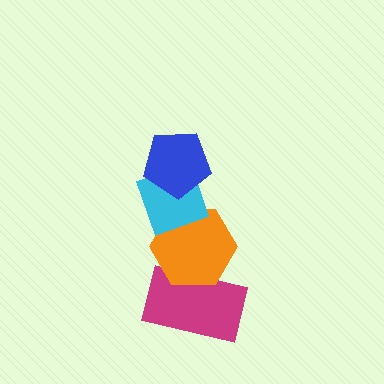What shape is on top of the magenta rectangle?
The orange hexagon is on top of the magenta rectangle.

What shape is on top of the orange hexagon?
The cyan diamond is on top of the orange hexagon.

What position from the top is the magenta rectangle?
The magenta rectangle is 4th from the top.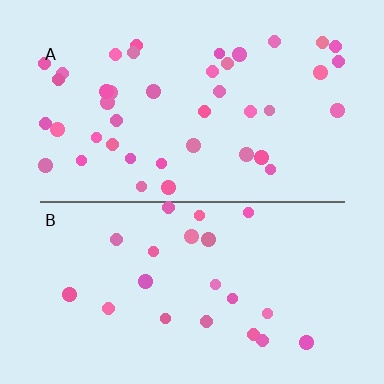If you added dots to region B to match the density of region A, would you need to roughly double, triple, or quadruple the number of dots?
Approximately double.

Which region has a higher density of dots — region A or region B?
A (the top).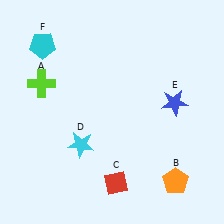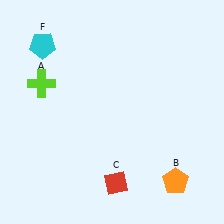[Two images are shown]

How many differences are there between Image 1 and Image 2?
There are 2 differences between the two images.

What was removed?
The cyan star (D), the blue star (E) were removed in Image 2.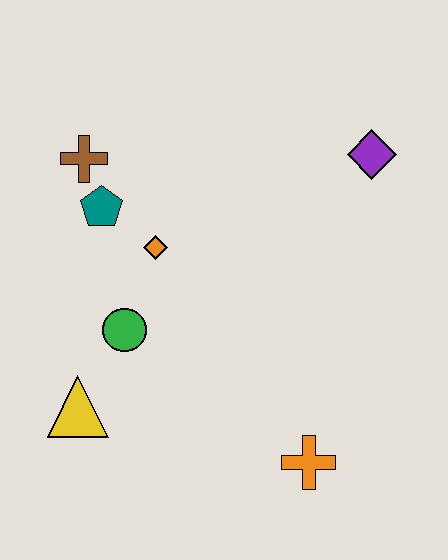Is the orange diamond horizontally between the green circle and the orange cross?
Yes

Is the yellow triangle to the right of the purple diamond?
No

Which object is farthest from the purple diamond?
The yellow triangle is farthest from the purple diamond.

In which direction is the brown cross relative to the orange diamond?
The brown cross is above the orange diamond.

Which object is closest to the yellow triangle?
The green circle is closest to the yellow triangle.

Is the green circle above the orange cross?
Yes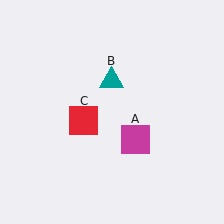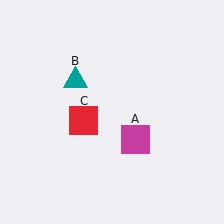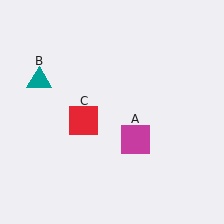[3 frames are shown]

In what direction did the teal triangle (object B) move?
The teal triangle (object B) moved left.